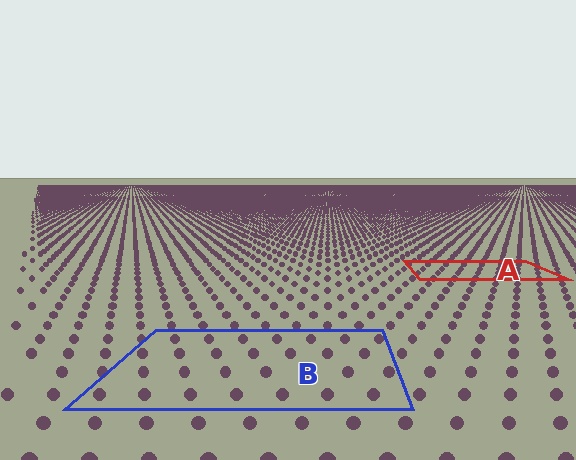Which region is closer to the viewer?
Region B is closer. The texture elements there are larger and more spread out.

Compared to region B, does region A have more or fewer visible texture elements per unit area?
Region A has more texture elements per unit area — they are packed more densely because it is farther away.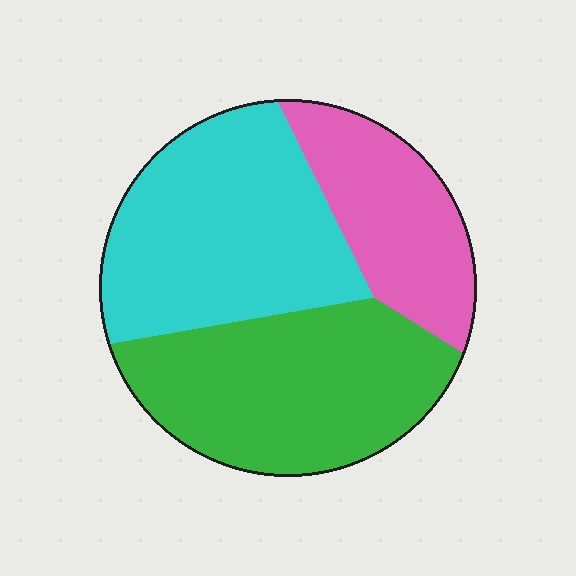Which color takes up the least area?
Pink, at roughly 25%.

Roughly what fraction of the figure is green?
Green covers about 40% of the figure.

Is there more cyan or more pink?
Cyan.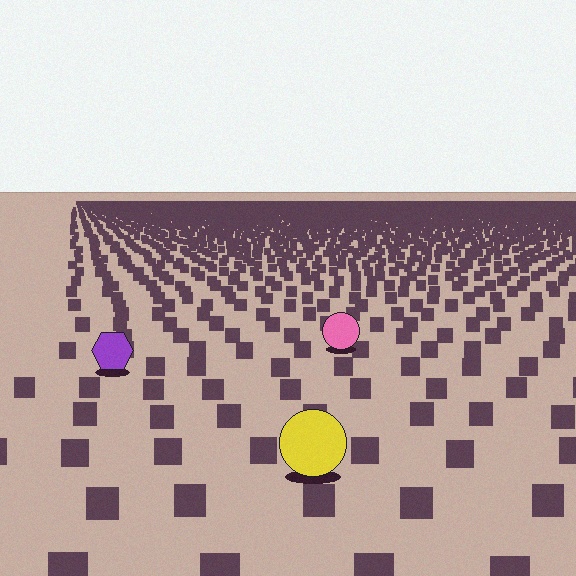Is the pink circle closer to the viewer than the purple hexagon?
No. The purple hexagon is closer — you can tell from the texture gradient: the ground texture is coarser near it.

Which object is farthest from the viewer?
The pink circle is farthest from the viewer. It appears smaller and the ground texture around it is denser.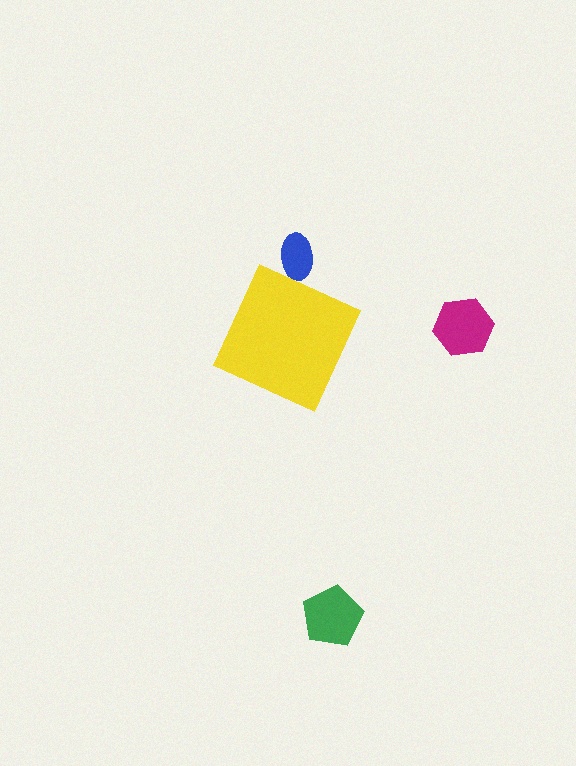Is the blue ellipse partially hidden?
Yes, the blue ellipse is partially hidden behind the yellow diamond.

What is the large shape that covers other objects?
A yellow diamond.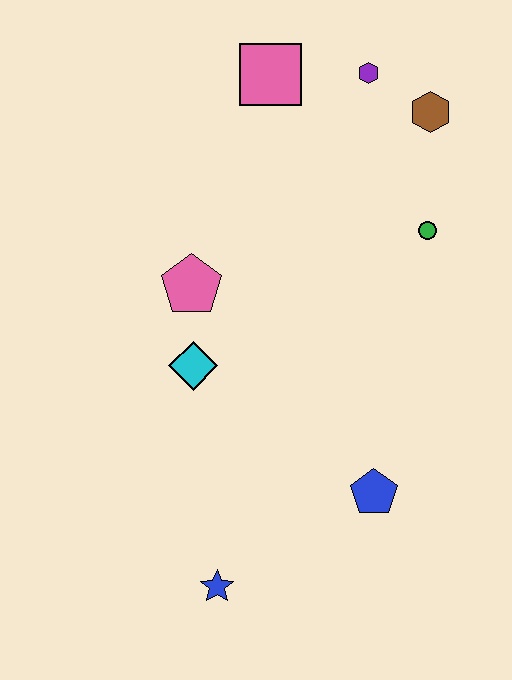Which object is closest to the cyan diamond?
The pink pentagon is closest to the cyan diamond.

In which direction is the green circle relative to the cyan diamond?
The green circle is to the right of the cyan diamond.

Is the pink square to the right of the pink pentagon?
Yes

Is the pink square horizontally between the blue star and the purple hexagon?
Yes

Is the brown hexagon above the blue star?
Yes